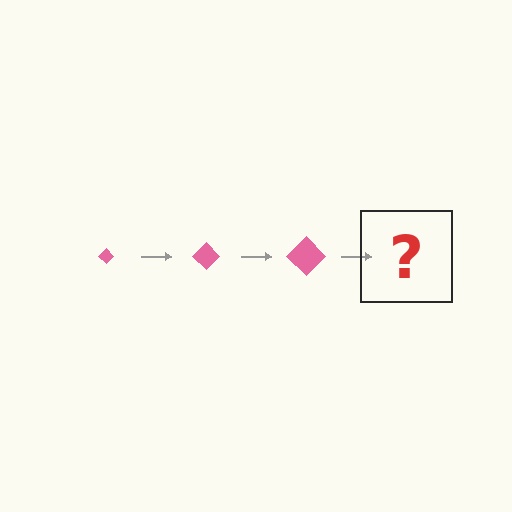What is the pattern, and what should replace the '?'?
The pattern is that the diamond gets progressively larger each step. The '?' should be a pink diamond, larger than the previous one.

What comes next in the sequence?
The next element should be a pink diamond, larger than the previous one.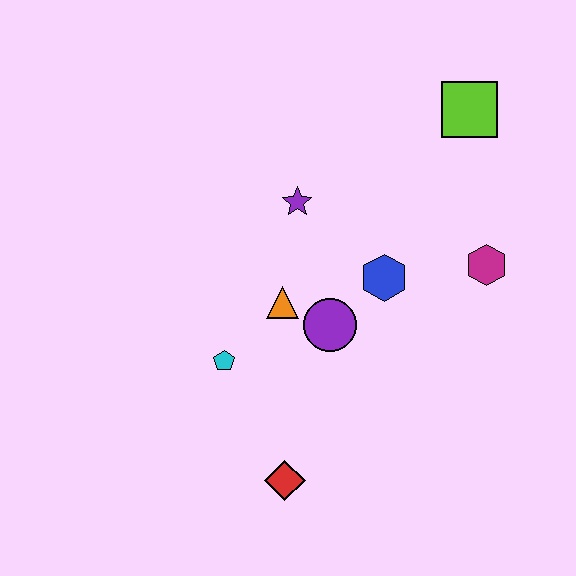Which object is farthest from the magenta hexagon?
The red diamond is farthest from the magenta hexagon.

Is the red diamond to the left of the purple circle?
Yes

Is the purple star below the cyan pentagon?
No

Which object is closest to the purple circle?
The orange triangle is closest to the purple circle.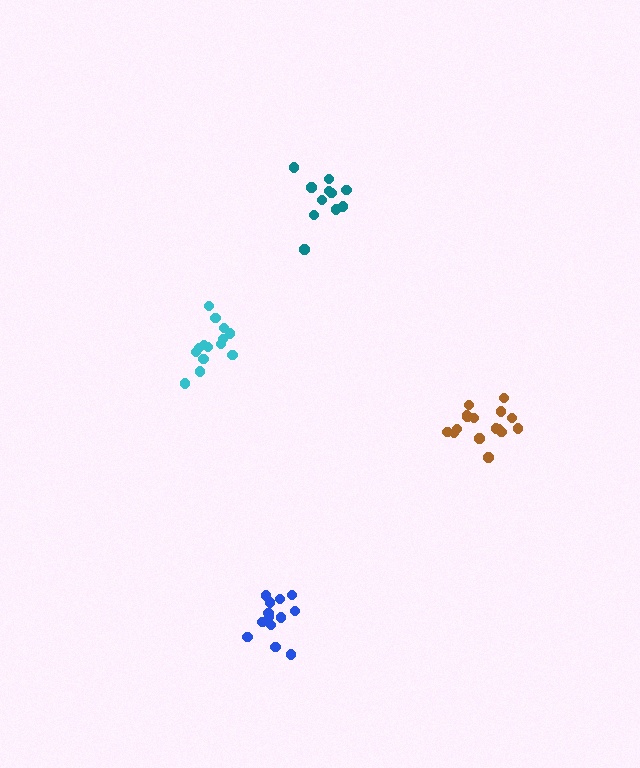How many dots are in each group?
Group 1: 14 dots, Group 2: 11 dots, Group 3: 13 dots, Group 4: 16 dots (54 total).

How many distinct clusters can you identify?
There are 4 distinct clusters.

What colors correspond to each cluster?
The clusters are colored: cyan, teal, blue, brown.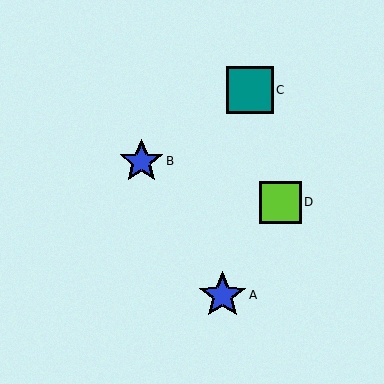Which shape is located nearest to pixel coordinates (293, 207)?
The lime square (labeled D) at (280, 202) is nearest to that location.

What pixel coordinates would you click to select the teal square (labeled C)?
Click at (250, 90) to select the teal square C.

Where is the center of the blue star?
The center of the blue star is at (141, 161).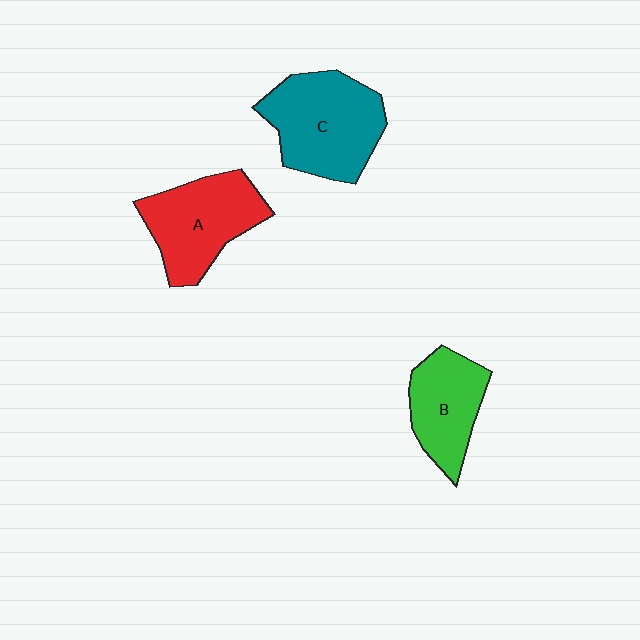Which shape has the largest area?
Shape C (teal).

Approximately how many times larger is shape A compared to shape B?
Approximately 1.3 times.